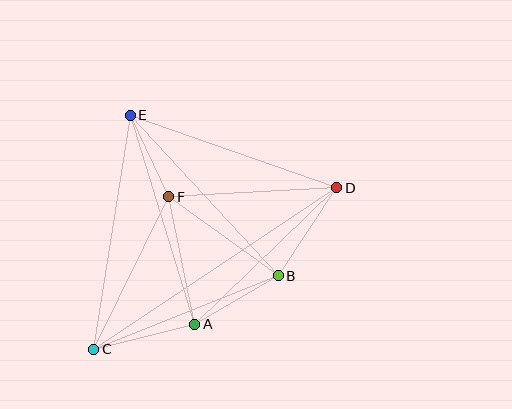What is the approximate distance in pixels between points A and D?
The distance between A and D is approximately 197 pixels.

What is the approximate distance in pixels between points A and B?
The distance between A and B is approximately 97 pixels.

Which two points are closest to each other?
Points E and F are closest to each other.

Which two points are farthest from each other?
Points C and D are farthest from each other.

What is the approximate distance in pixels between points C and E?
The distance between C and E is approximately 237 pixels.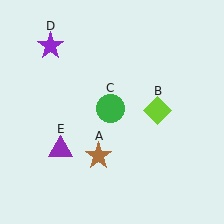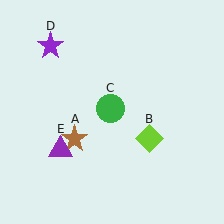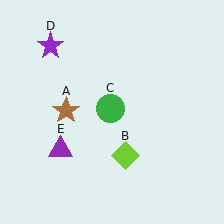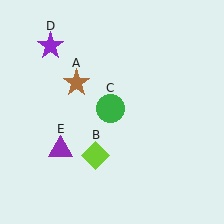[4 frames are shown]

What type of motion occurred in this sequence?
The brown star (object A), lime diamond (object B) rotated clockwise around the center of the scene.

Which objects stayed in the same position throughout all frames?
Green circle (object C) and purple star (object D) and purple triangle (object E) remained stationary.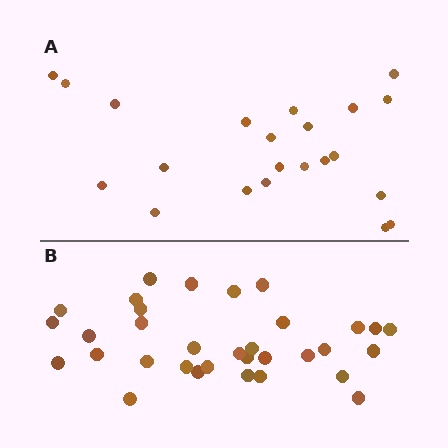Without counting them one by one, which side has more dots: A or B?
Region B (the bottom region) has more dots.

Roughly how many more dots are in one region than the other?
Region B has roughly 12 or so more dots than region A.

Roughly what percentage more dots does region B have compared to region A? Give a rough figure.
About 50% more.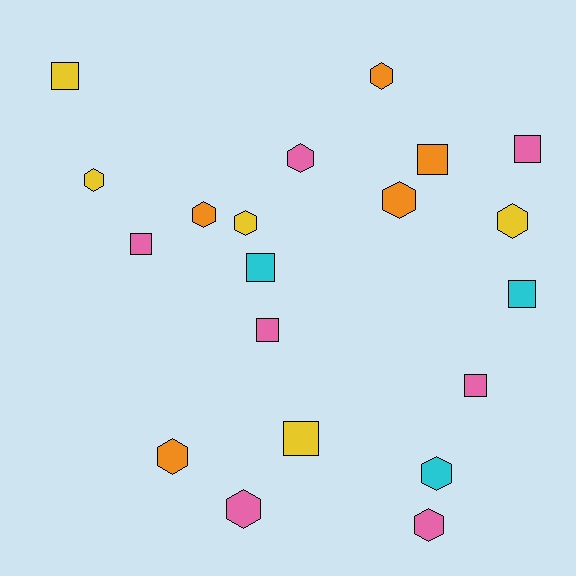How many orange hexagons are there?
There are 4 orange hexagons.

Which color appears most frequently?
Pink, with 7 objects.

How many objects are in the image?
There are 20 objects.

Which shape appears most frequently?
Hexagon, with 11 objects.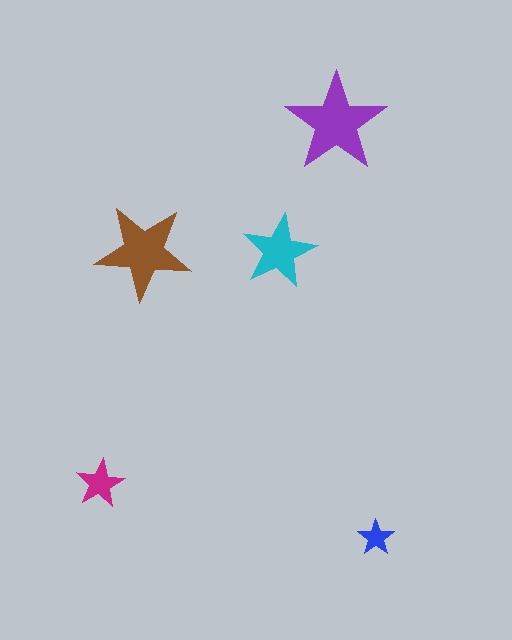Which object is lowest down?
The blue star is bottommost.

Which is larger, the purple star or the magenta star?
The purple one.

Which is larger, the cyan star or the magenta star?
The cyan one.